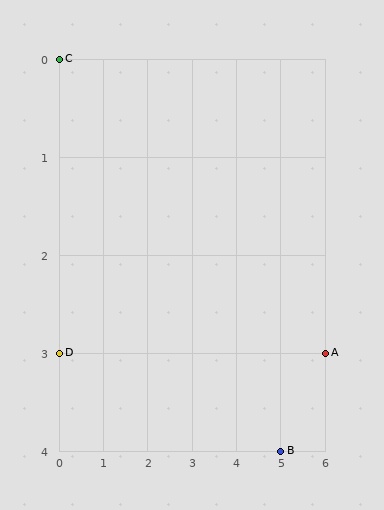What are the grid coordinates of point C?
Point C is at grid coordinates (0, 0).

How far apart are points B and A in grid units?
Points B and A are 1 column and 1 row apart (about 1.4 grid units diagonally).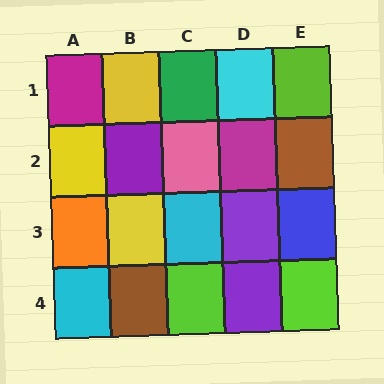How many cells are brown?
2 cells are brown.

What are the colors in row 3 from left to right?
Orange, yellow, cyan, purple, blue.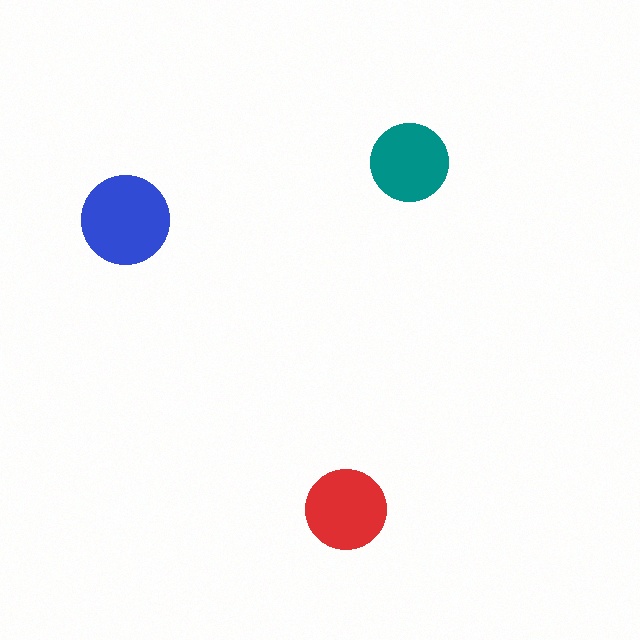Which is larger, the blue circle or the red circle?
The blue one.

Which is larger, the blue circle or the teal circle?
The blue one.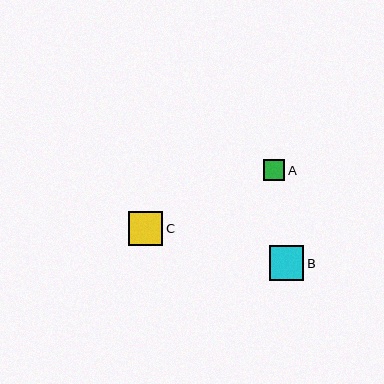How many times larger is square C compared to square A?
Square C is approximately 1.6 times the size of square A.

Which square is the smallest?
Square A is the smallest with a size of approximately 21 pixels.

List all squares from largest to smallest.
From largest to smallest: B, C, A.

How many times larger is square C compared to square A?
Square C is approximately 1.6 times the size of square A.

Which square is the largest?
Square B is the largest with a size of approximately 35 pixels.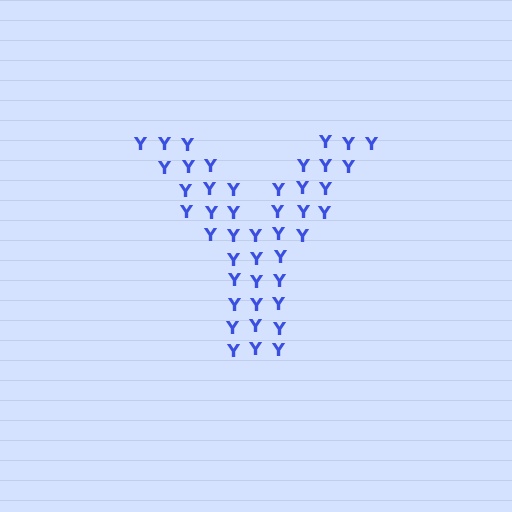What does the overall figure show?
The overall figure shows the letter Y.